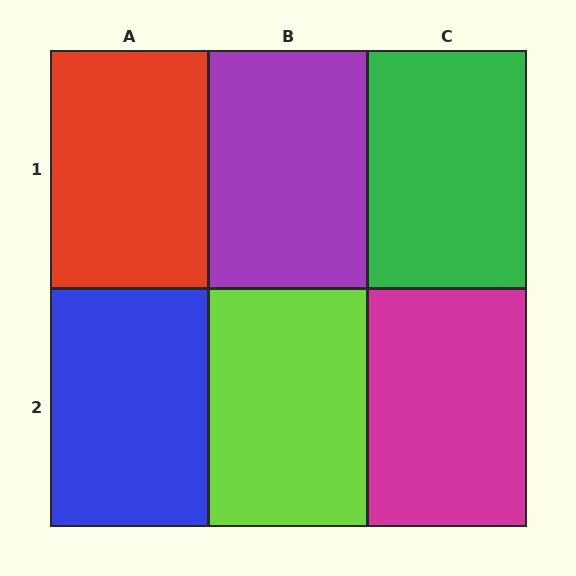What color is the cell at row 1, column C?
Green.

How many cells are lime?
1 cell is lime.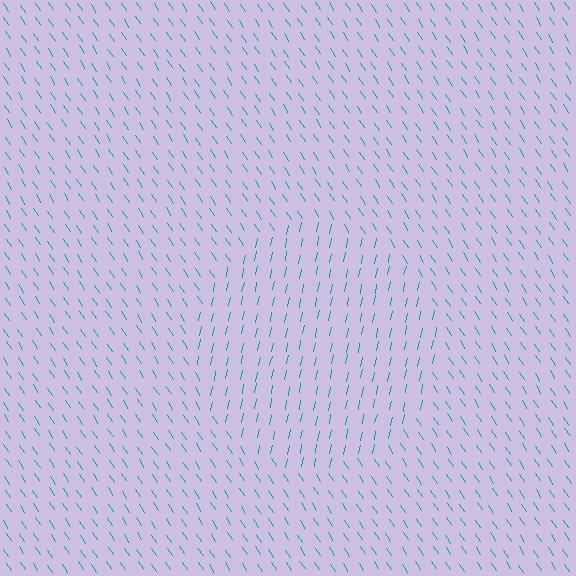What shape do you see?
I see a circle.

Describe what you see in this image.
The image is filled with small teal line segments. A circle region in the image has lines oriented differently from the surrounding lines, creating a visible texture boundary.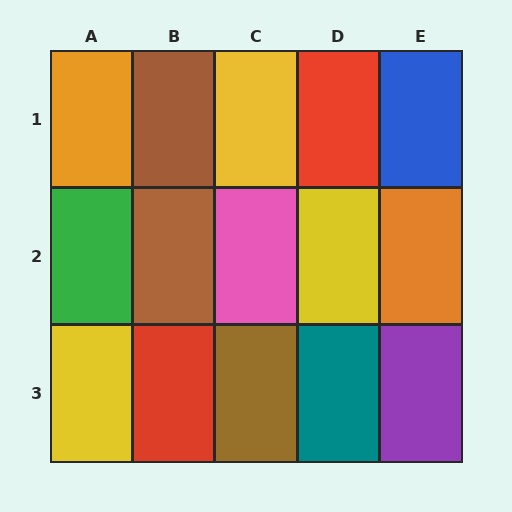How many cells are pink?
1 cell is pink.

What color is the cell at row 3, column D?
Teal.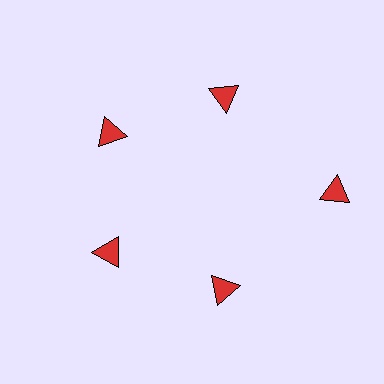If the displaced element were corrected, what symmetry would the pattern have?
It would have 5-fold rotational symmetry — the pattern would map onto itself every 72 degrees.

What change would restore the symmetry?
The symmetry would be restored by moving it inward, back onto the ring so that all 5 triangles sit at equal angles and equal distance from the center.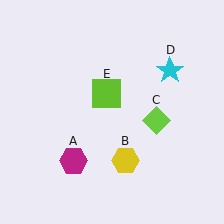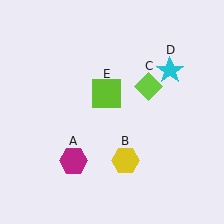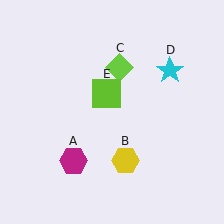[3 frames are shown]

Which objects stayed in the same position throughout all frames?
Magenta hexagon (object A) and yellow hexagon (object B) and cyan star (object D) and lime square (object E) remained stationary.